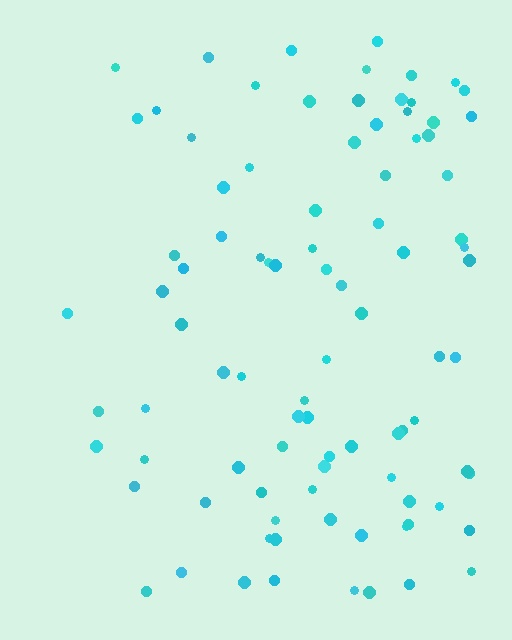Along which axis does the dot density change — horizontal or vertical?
Horizontal.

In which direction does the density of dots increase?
From left to right, with the right side densest.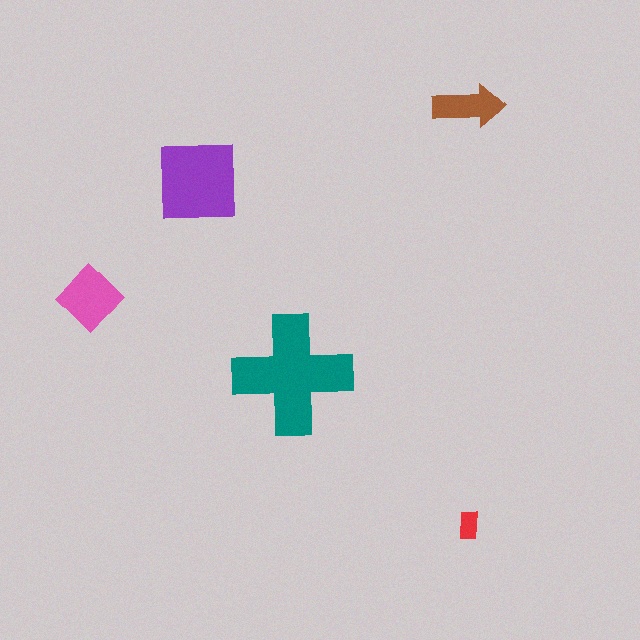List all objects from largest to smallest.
The teal cross, the purple square, the pink diamond, the brown arrow, the red rectangle.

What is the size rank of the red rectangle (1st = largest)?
5th.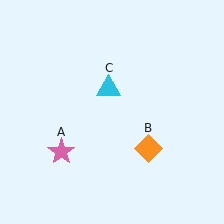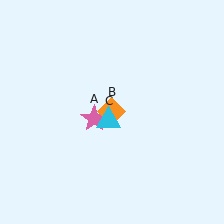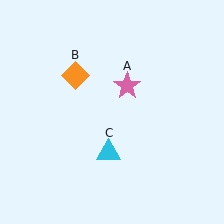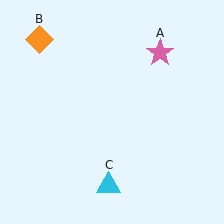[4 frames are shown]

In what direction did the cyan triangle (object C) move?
The cyan triangle (object C) moved down.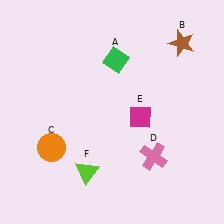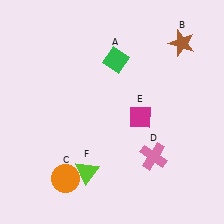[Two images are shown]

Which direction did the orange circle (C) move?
The orange circle (C) moved down.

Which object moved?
The orange circle (C) moved down.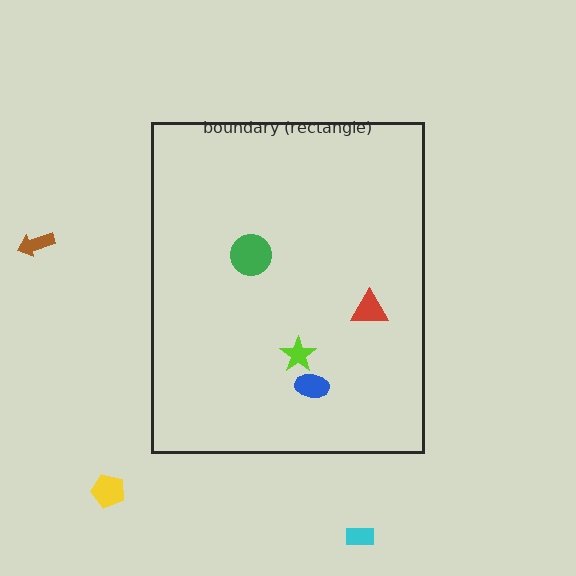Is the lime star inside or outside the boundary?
Inside.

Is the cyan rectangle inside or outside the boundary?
Outside.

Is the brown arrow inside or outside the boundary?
Outside.